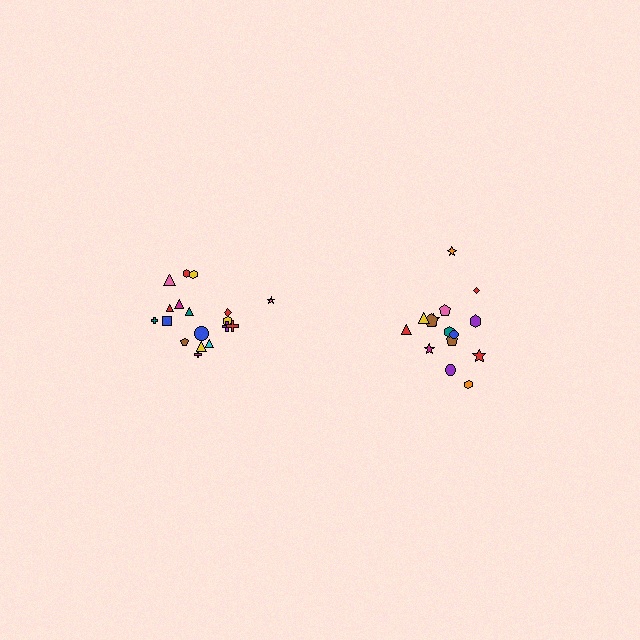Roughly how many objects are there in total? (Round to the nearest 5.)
Roughly 35 objects in total.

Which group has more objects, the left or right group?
The left group.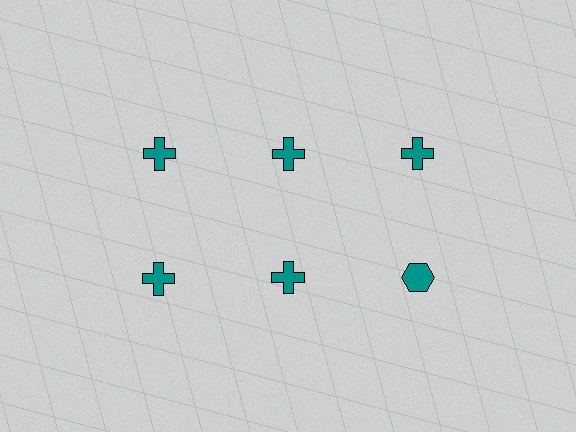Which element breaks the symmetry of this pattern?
The teal hexagon in the second row, center column breaks the symmetry. All other shapes are teal crosses.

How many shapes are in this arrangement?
There are 6 shapes arranged in a grid pattern.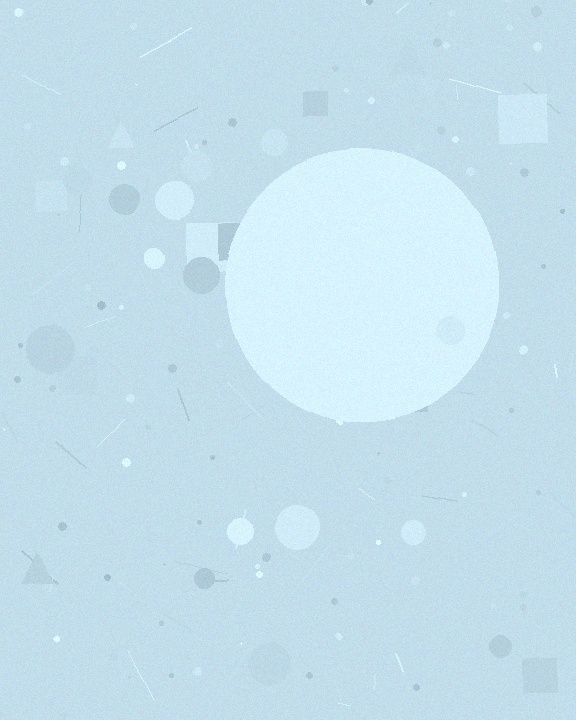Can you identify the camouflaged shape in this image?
The camouflaged shape is a circle.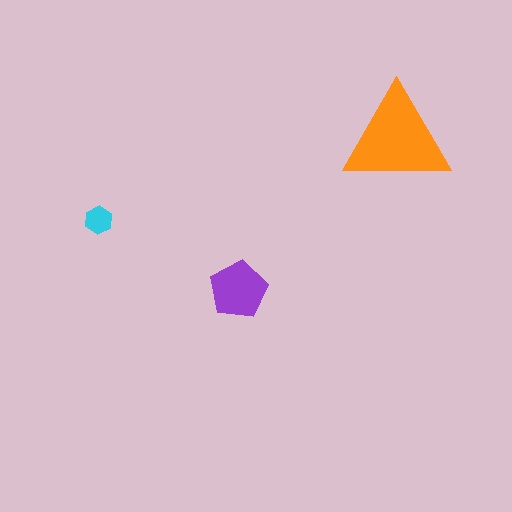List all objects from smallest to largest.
The cyan hexagon, the purple pentagon, the orange triangle.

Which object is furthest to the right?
The orange triangle is rightmost.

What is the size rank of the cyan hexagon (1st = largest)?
3rd.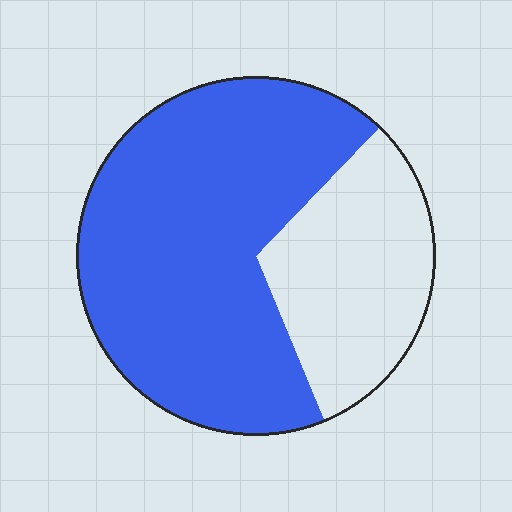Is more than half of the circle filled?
Yes.